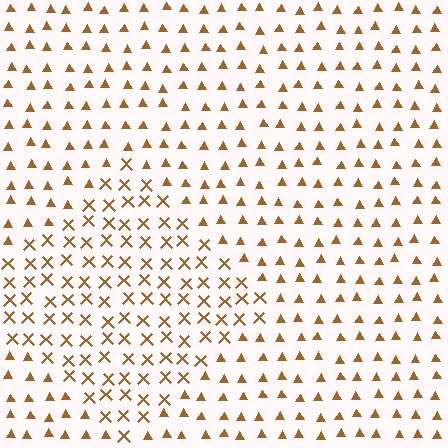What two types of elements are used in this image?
The image uses X marks inside the diamond region and triangles outside it.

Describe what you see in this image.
The image is filled with small brown elements arranged in a uniform grid. A diamond-shaped region contains X marks, while the surrounding area contains triangles. The boundary is defined purely by the change in element shape.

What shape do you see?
I see a diamond.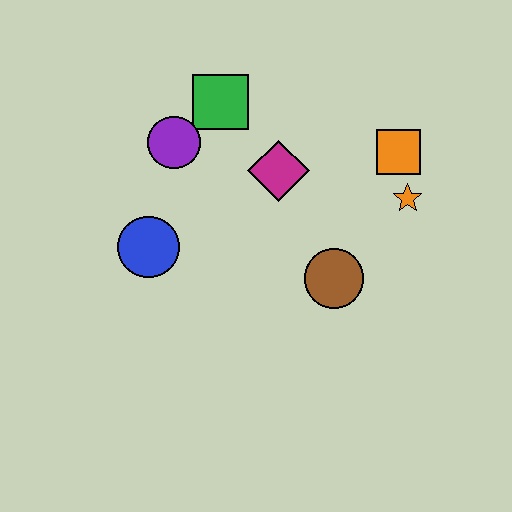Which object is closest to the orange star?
The orange square is closest to the orange star.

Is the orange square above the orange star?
Yes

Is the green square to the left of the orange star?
Yes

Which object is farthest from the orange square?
The blue circle is farthest from the orange square.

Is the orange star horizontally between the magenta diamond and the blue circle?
No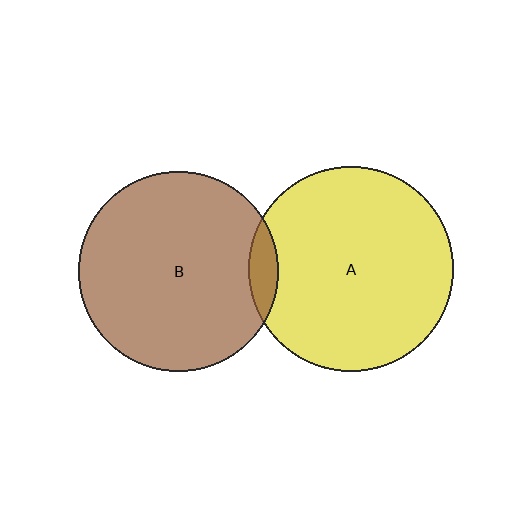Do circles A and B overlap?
Yes.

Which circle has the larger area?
Circle A (yellow).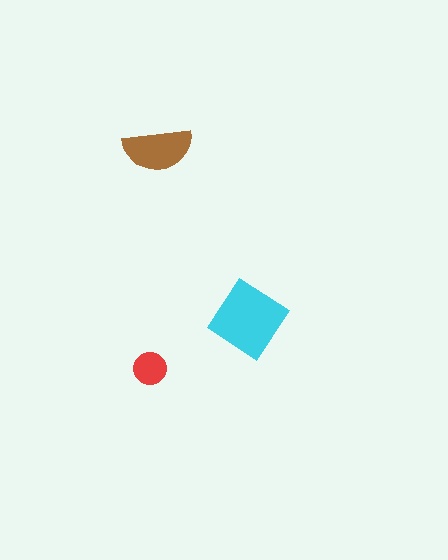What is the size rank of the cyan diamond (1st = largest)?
1st.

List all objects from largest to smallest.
The cyan diamond, the brown semicircle, the red circle.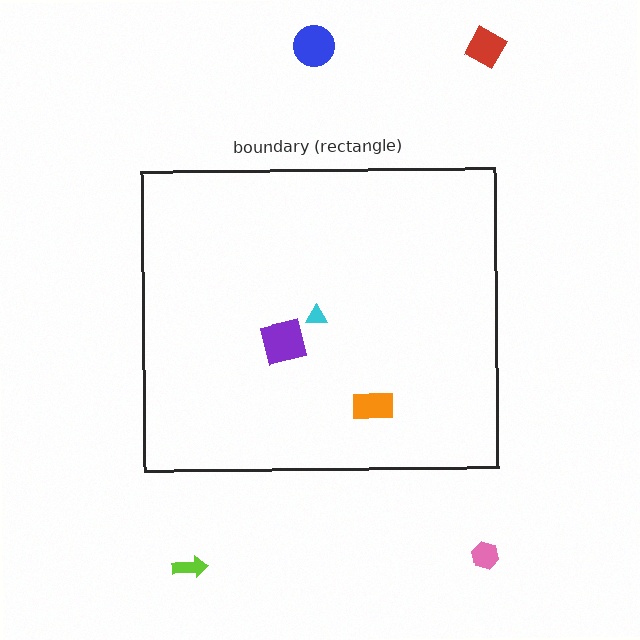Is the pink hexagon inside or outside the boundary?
Outside.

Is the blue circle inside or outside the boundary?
Outside.